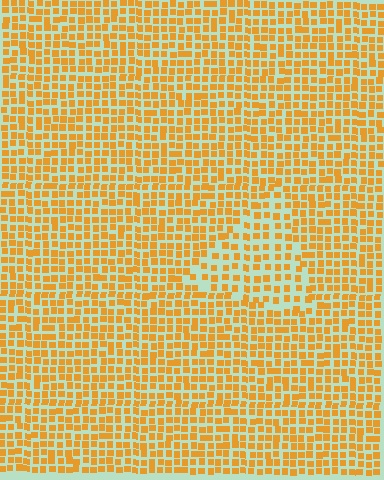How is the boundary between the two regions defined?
The boundary is defined by a change in element density (approximately 1.6x ratio). All elements are the same color, size, and shape.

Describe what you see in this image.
The image contains small orange elements arranged at two different densities. A triangle-shaped region is visible where the elements are less densely packed than the surrounding area.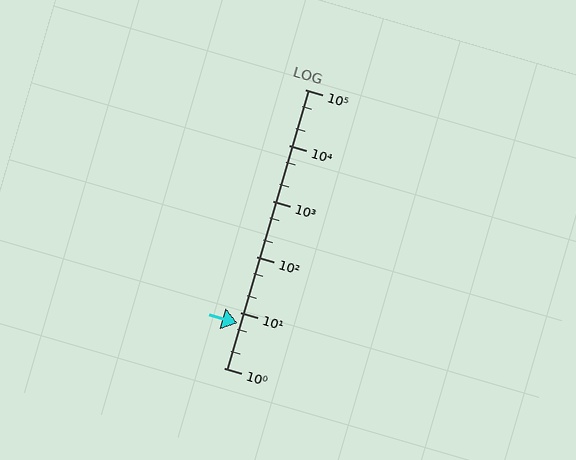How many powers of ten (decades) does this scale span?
The scale spans 5 decades, from 1 to 100000.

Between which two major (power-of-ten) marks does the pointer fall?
The pointer is between 1 and 10.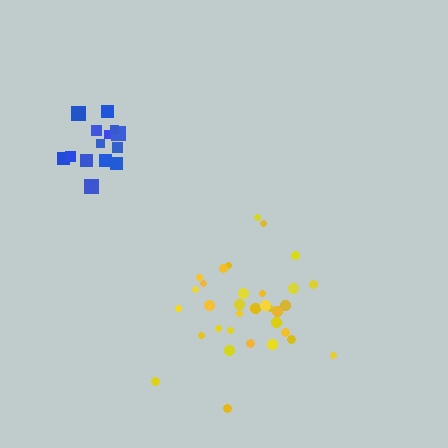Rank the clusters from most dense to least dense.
blue, yellow.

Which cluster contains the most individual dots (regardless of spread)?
Yellow (34).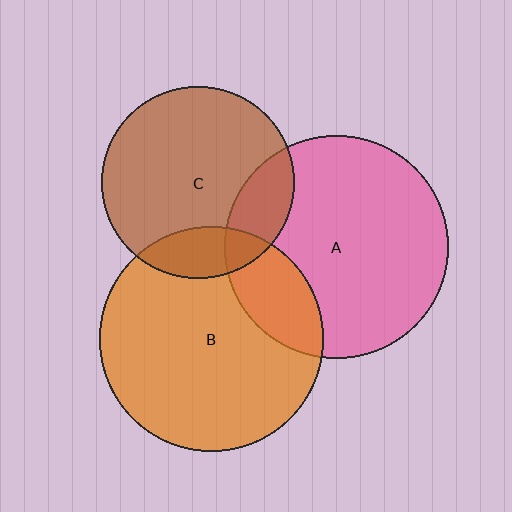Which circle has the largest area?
Circle B (orange).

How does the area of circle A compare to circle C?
Approximately 1.4 times.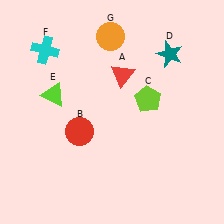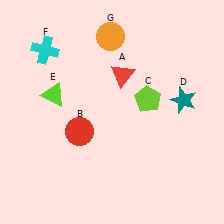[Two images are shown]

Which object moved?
The teal star (D) moved down.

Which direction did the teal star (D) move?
The teal star (D) moved down.